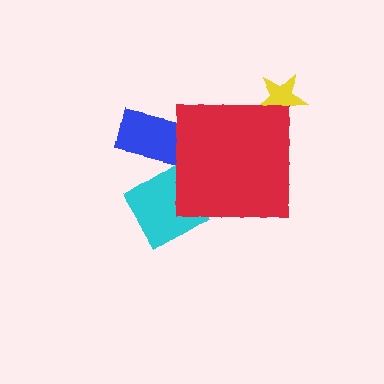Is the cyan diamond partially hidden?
Yes, the cyan diamond is partially hidden behind the red square.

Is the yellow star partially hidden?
Yes, the yellow star is partially hidden behind the red square.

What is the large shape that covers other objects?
A red square.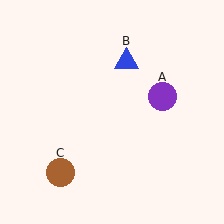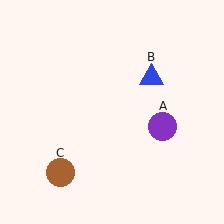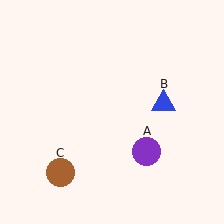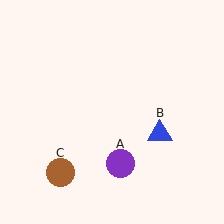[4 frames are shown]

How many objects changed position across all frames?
2 objects changed position: purple circle (object A), blue triangle (object B).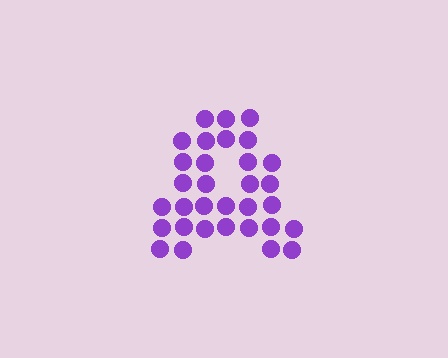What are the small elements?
The small elements are circles.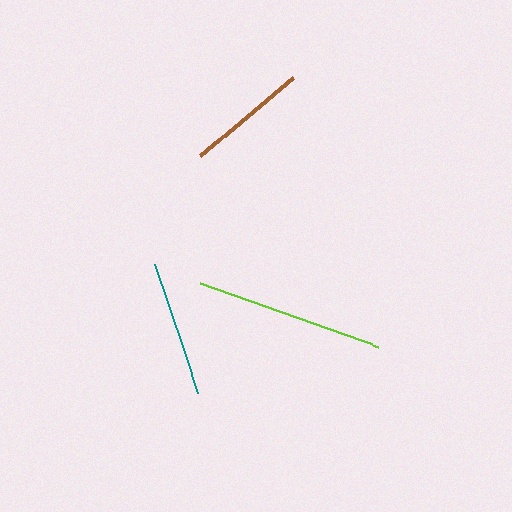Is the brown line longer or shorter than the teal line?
The teal line is longer than the brown line.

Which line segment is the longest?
The lime line is the longest at approximately 188 pixels.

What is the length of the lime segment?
The lime segment is approximately 188 pixels long.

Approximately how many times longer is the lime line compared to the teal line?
The lime line is approximately 1.4 times the length of the teal line.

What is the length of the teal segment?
The teal segment is approximately 136 pixels long.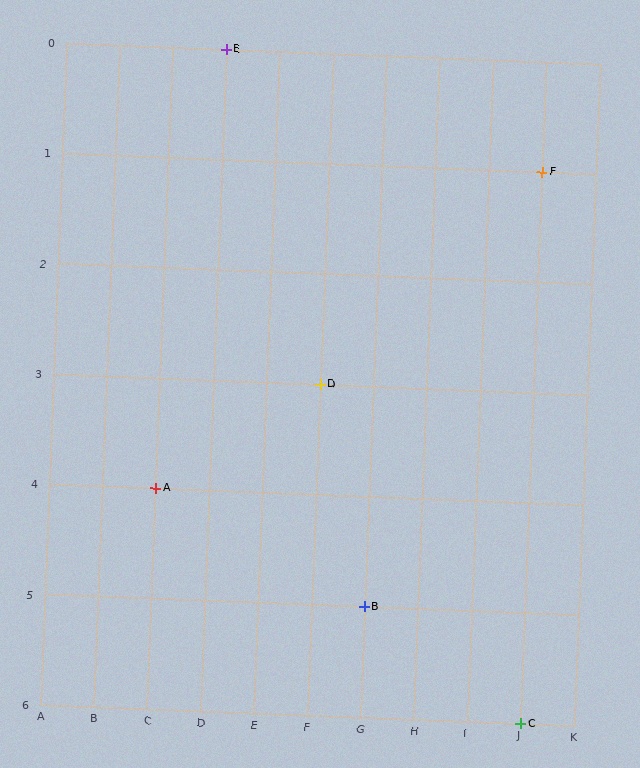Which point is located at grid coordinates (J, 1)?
Point F is at (J, 1).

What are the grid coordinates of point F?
Point F is at grid coordinates (J, 1).